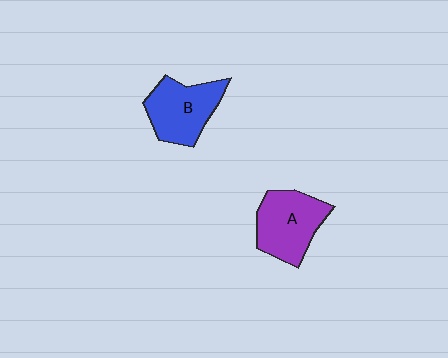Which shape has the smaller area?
Shape B (blue).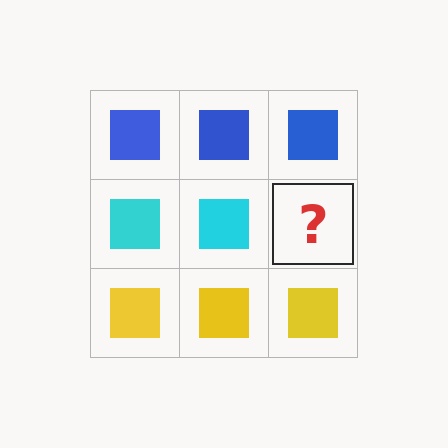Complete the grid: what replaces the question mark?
The question mark should be replaced with a cyan square.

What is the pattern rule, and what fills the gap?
The rule is that each row has a consistent color. The gap should be filled with a cyan square.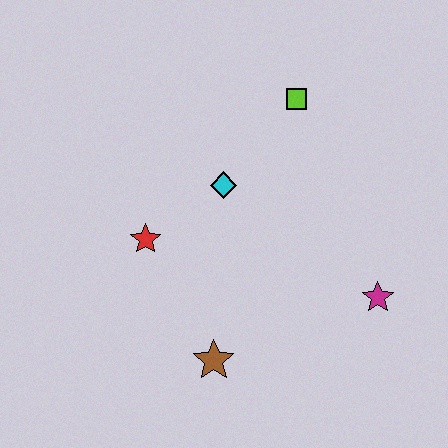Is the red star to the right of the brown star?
No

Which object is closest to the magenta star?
The brown star is closest to the magenta star.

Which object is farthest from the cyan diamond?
The magenta star is farthest from the cyan diamond.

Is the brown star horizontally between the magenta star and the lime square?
No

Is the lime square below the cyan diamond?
No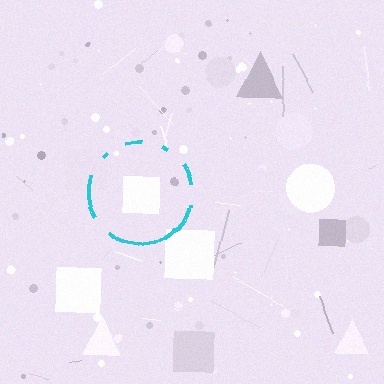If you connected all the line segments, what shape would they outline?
They would outline a circle.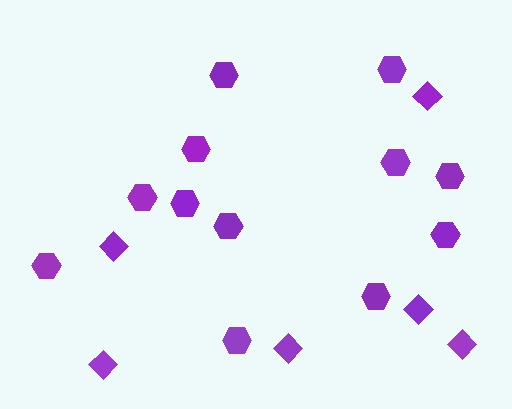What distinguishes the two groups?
There are 2 groups: one group of hexagons (12) and one group of diamonds (6).